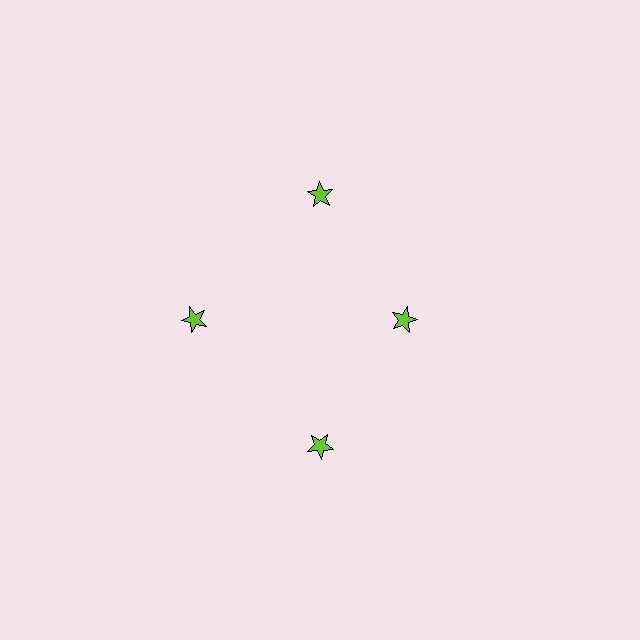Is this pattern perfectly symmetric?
No. The 4 lime stars are arranged in a ring, but one element near the 3 o'clock position is pulled inward toward the center, breaking the 4-fold rotational symmetry.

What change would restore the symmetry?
The symmetry would be restored by moving it outward, back onto the ring so that all 4 stars sit at equal angles and equal distance from the center.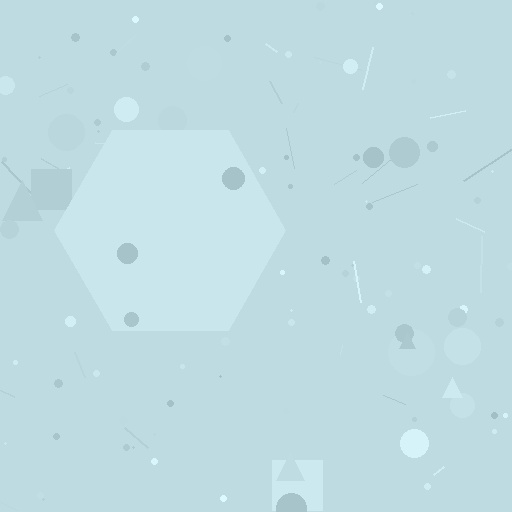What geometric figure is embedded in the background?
A hexagon is embedded in the background.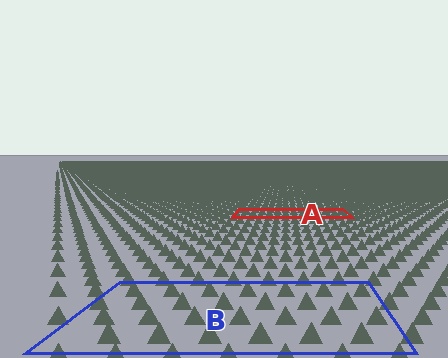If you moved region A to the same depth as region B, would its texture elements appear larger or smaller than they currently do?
They would appear larger. At a closer depth, the same texture elements are projected at a bigger on-screen size.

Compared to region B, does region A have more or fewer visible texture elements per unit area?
Region A has more texture elements per unit area — they are packed more densely because it is farther away.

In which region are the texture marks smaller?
The texture marks are smaller in region A, because it is farther away.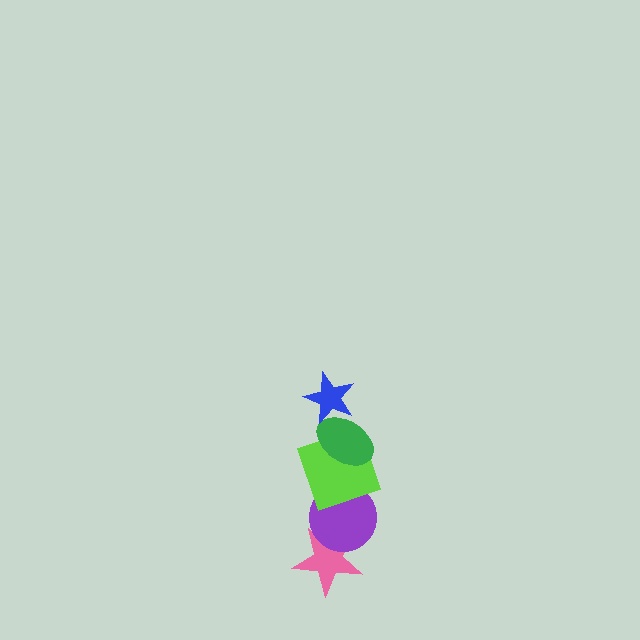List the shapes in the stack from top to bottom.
From top to bottom: the blue star, the green ellipse, the lime square, the purple circle, the pink star.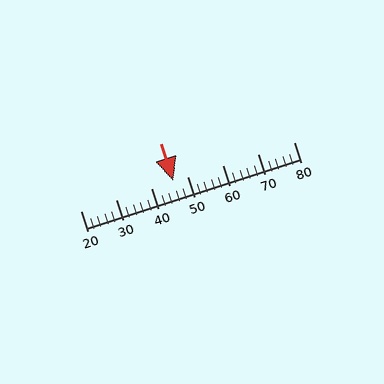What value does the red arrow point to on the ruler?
The red arrow points to approximately 46.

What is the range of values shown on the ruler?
The ruler shows values from 20 to 80.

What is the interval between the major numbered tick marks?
The major tick marks are spaced 10 units apart.